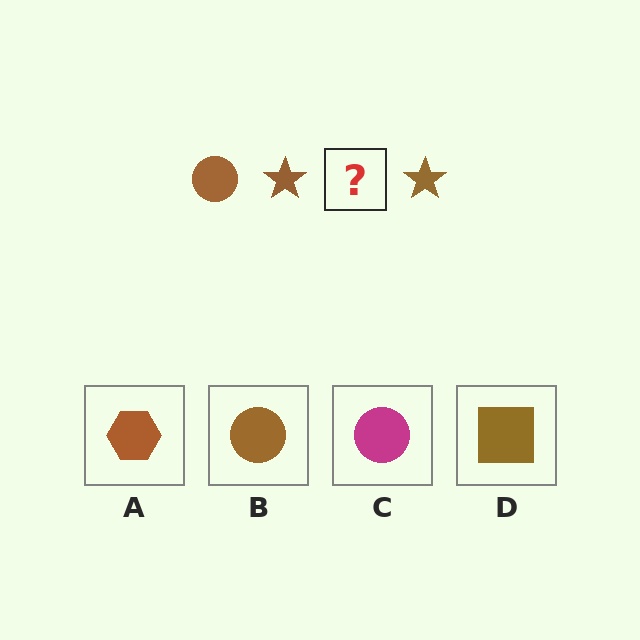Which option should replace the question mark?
Option B.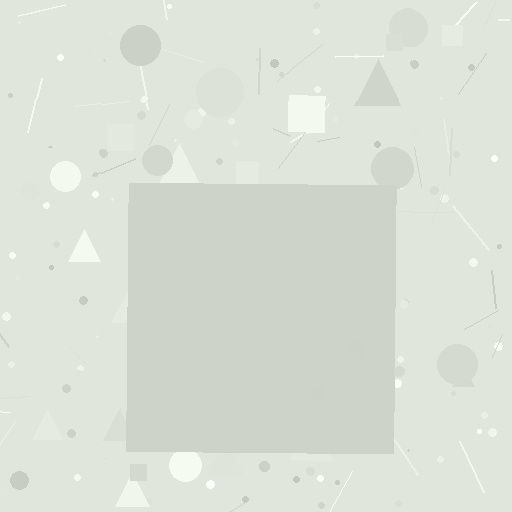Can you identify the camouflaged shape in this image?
The camouflaged shape is a square.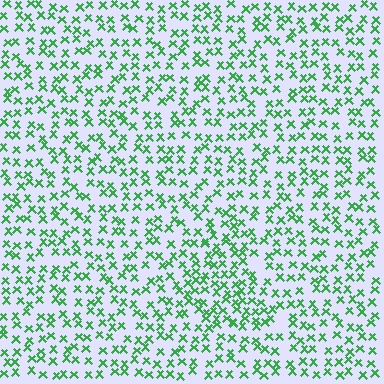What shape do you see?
I see a triangle.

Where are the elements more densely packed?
The elements are more densely packed inside the triangle boundary.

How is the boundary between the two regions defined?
The boundary is defined by a change in element density (approximately 1.5x ratio). All elements are the same color, size, and shape.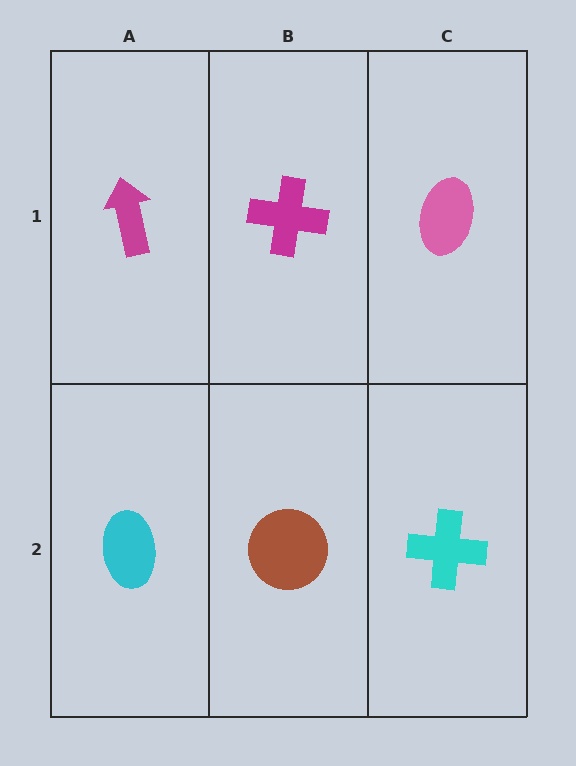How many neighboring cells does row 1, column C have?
2.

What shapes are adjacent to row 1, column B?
A brown circle (row 2, column B), a magenta arrow (row 1, column A), a pink ellipse (row 1, column C).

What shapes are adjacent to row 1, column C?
A cyan cross (row 2, column C), a magenta cross (row 1, column B).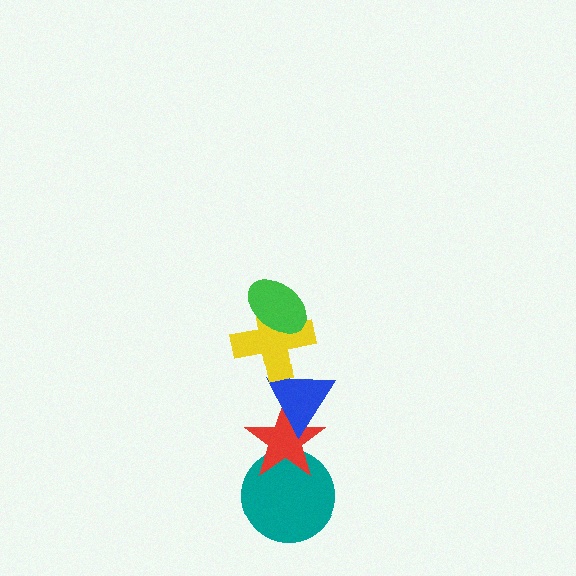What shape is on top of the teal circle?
The red star is on top of the teal circle.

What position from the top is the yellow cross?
The yellow cross is 2nd from the top.